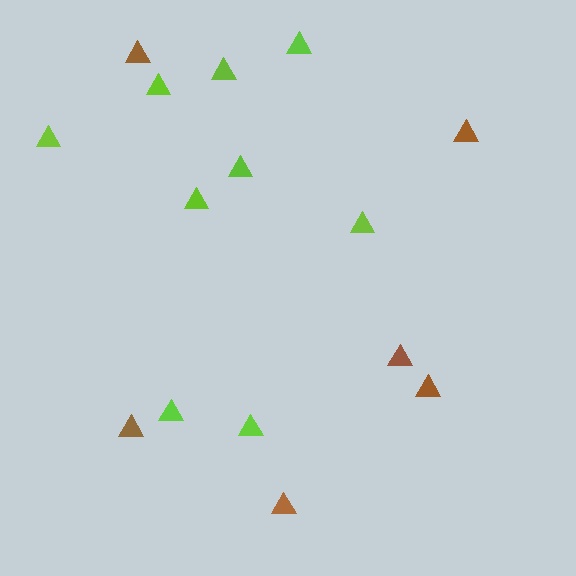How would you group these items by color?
There are 2 groups: one group of lime triangles (9) and one group of brown triangles (6).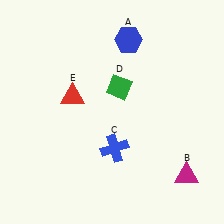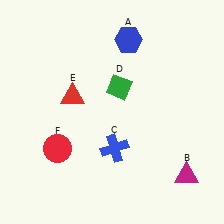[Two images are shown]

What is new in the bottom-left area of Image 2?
A red circle (F) was added in the bottom-left area of Image 2.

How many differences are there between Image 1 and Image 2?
There is 1 difference between the two images.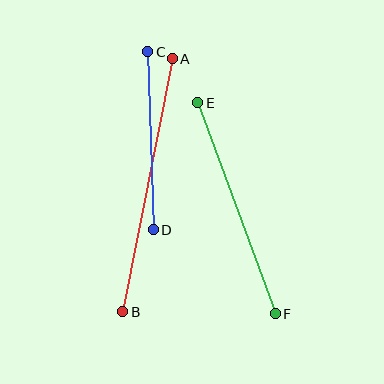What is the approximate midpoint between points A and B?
The midpoint is at approximately (147, 185) pixels.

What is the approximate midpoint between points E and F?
The midpoint is at approximately (236, 208) pixels.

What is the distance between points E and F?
The distance is approximately 225 pixels.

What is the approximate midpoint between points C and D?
The midpoint is at approximately (150, 141) pixels.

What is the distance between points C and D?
The distance is approximately 178 pixels.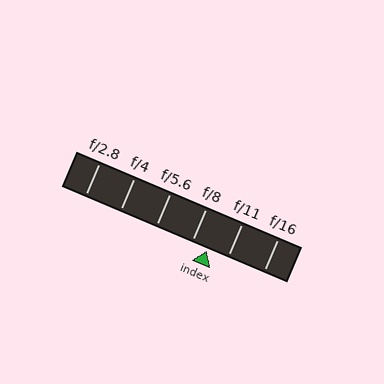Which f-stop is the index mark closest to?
The index mark is closest to f/8.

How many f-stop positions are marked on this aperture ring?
There are 6 f-stop positions marked.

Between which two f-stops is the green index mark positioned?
The index mark is between f/8 and f/11.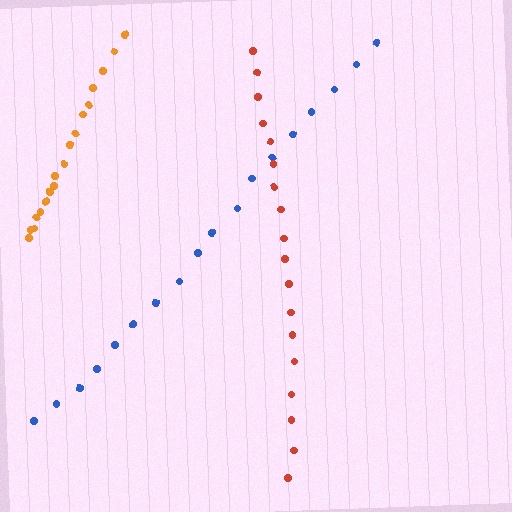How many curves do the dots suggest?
There are 3 distinct paths.